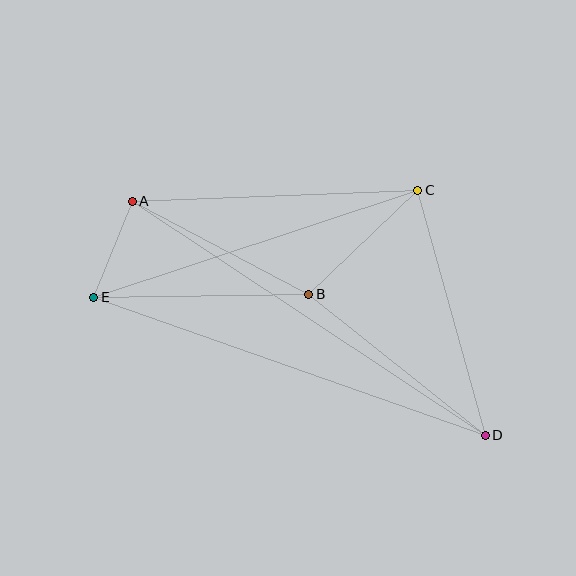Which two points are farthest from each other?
Points A and D are farthest from each other.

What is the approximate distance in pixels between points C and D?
The distance between C and D is approximately 254 pixels.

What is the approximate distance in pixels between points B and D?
The distance between B and D is approximately 226 pixels.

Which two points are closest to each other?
Points A and E are closest to each other.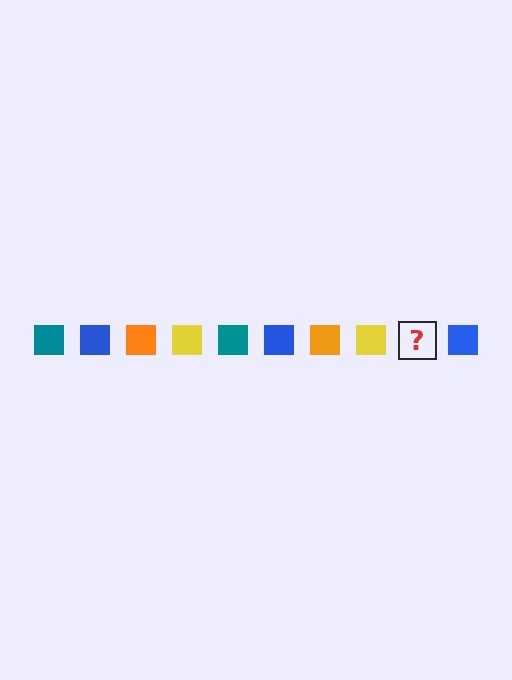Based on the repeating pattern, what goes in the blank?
The blank should be a teal square.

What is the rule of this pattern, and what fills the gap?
The rule is that the pattern cycles through teal, blue, orange, yellow squares. The gap should be filled with a teal square.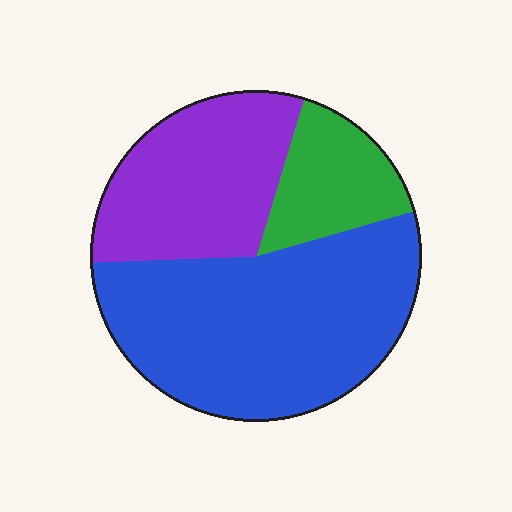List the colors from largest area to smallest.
From largest to smallest: blue, purple, green.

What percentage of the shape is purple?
Purple covers 31% of the shape.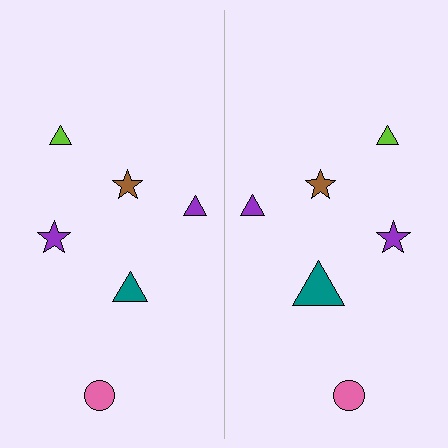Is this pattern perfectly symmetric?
No, the pattern is not perfectly symmetric. The teal triangle on the right side has a different size than its mirror counterpart.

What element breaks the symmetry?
The teal triangle on the right side has a different size than its mirror counterpart.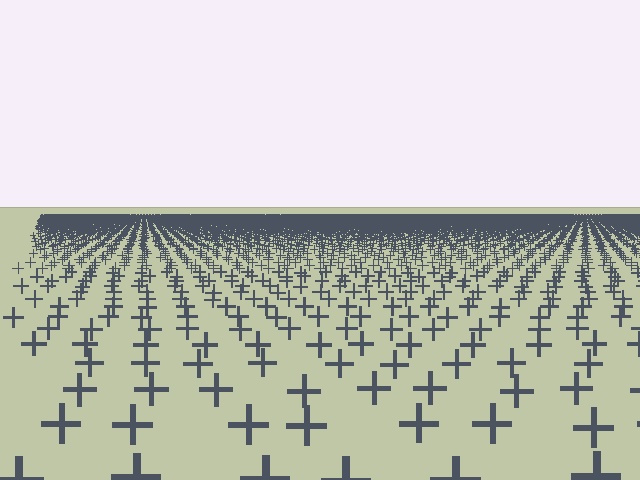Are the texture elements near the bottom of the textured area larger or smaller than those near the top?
Larger. Near the bottom, elements are closer to the viewer and appear at a bigger on-screen size.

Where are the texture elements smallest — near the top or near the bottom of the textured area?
Near the top.